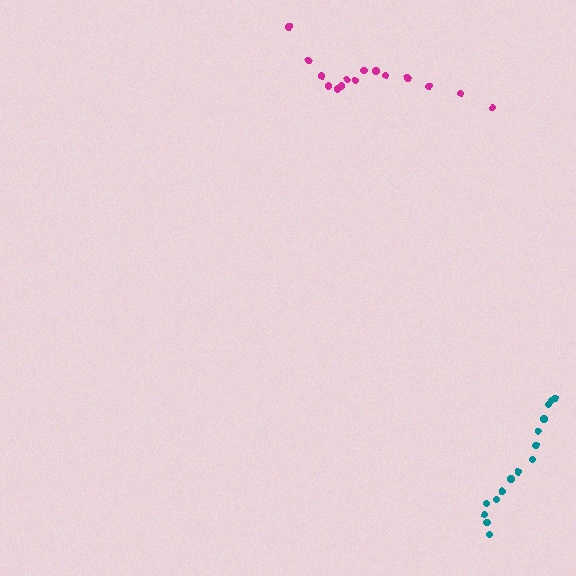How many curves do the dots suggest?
There are 2 distinct paths.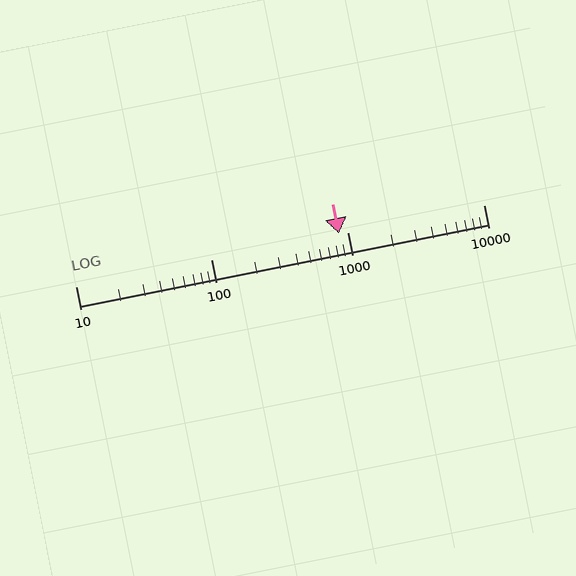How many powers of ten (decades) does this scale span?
The scale spans 3 decades, from 10 to 10000.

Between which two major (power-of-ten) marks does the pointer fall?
The pointer is between 100 and 1000.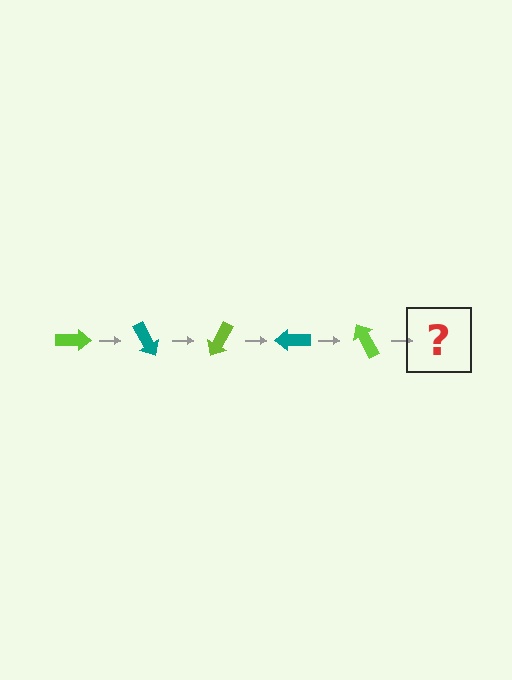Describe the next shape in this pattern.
It should be a teal arrow, rotated 300 degrees from the start.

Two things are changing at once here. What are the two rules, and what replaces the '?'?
The two rules are that it rotates 60 degrees each step and the color cycles through lime and teal. The '?' should be a teal arrow, rotated 300 degrees from the start.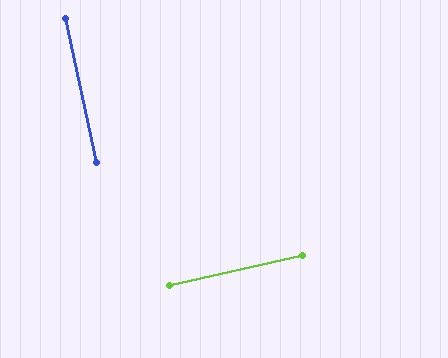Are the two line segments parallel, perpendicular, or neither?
Perpendicular — they meet at approximately 90°.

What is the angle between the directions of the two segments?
Approximately 90 degrees.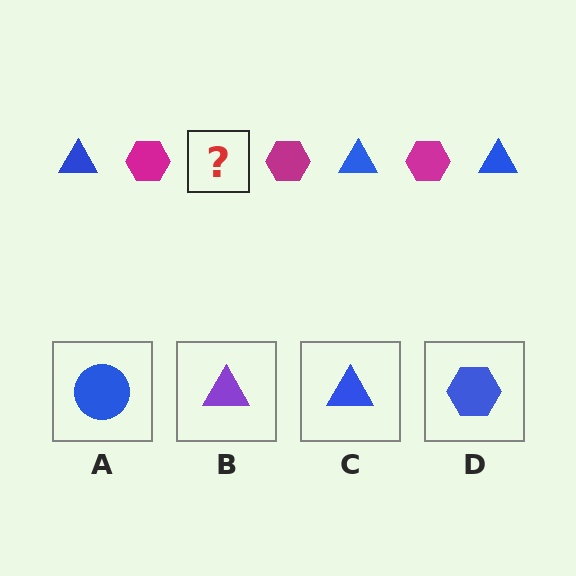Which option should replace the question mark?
Option C.